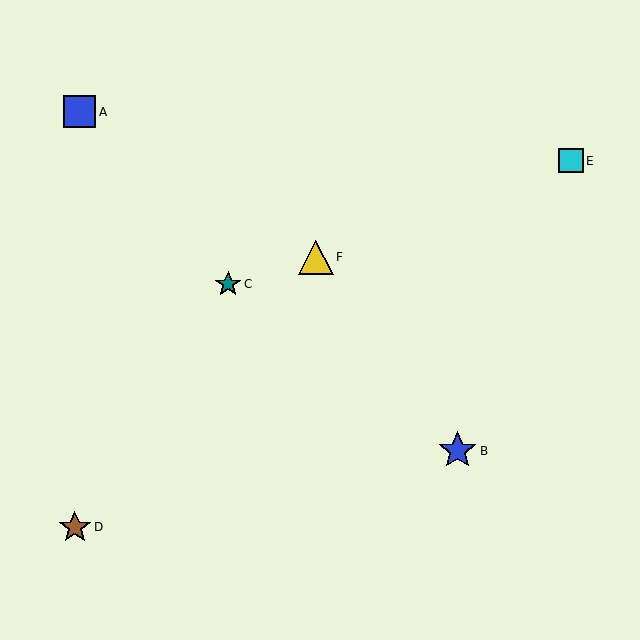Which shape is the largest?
The blue star (labeled B) is the largest.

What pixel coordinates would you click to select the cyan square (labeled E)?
Click at (571, 161) to select the cyan square E.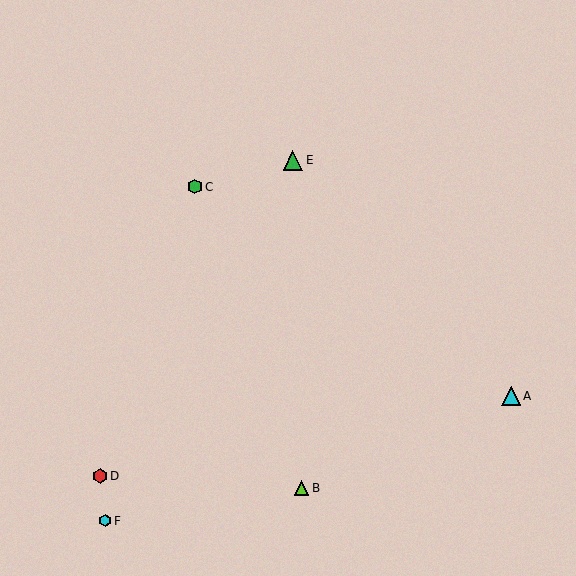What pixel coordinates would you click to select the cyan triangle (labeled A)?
Click at (511, 396) to select the cyan triangle A.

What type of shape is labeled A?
Shape A is a cyan triangle.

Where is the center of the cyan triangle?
The center of the cyan triangle is at (511, 396).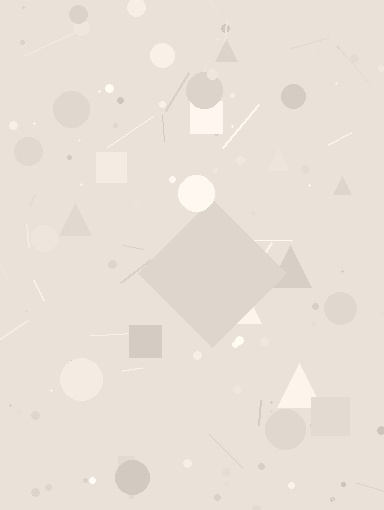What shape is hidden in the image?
A diamond is hidden in the image.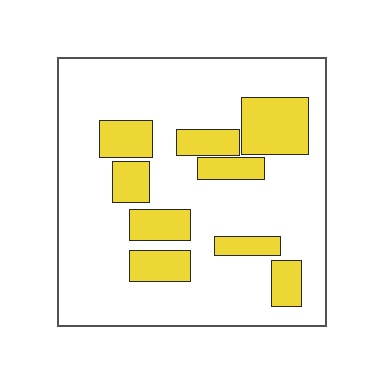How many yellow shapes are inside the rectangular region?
9.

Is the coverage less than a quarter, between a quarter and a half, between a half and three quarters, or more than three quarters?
Less than a quarter.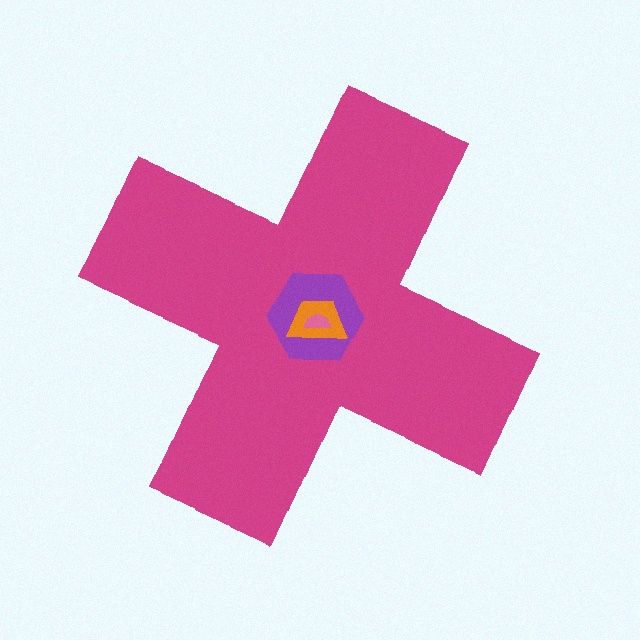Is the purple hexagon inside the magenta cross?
Yes.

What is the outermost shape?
The magenta cross.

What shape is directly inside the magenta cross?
The purple hexagon.